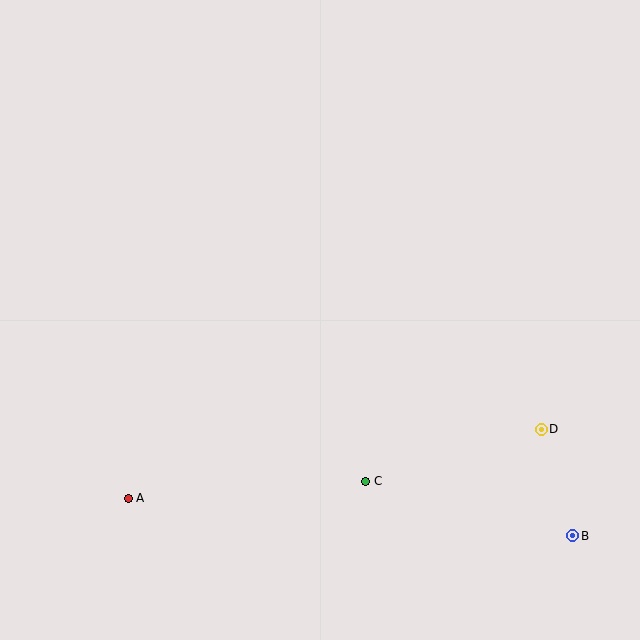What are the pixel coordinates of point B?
Point B is at (573, 536).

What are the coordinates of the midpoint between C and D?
The midpoint between C and D is at (453, 455).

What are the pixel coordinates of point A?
Point A is at (128, 498).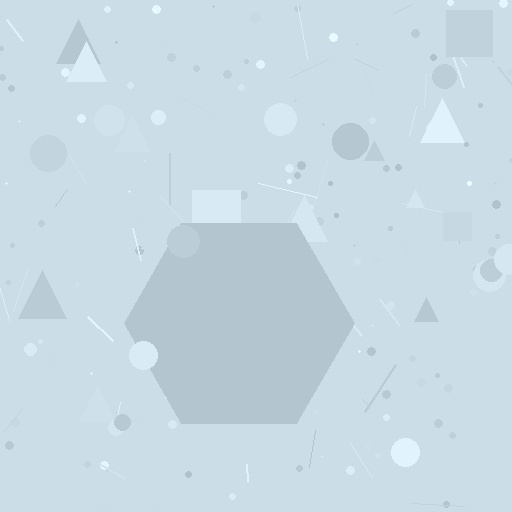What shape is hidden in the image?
A hexagon is hidden in the image.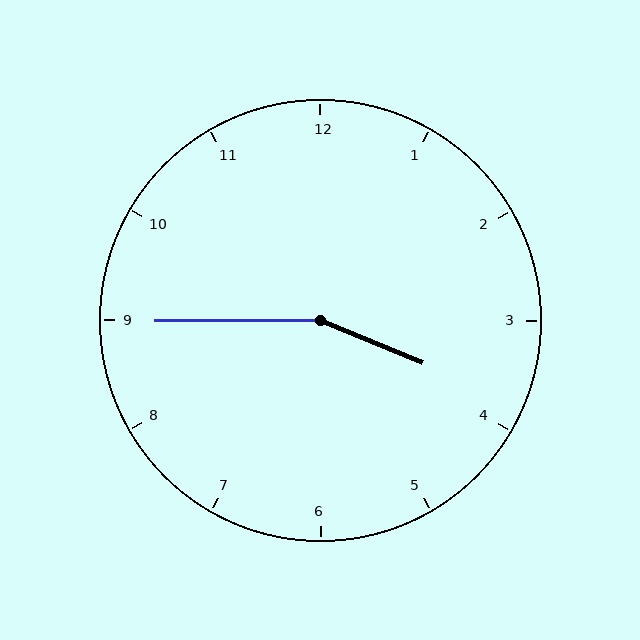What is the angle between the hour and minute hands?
Approximately 158 degrees.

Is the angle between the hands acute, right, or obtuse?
It is obtuse.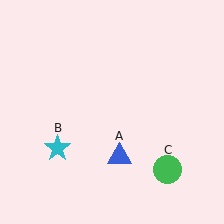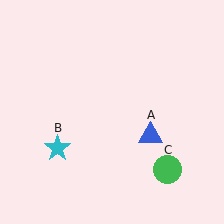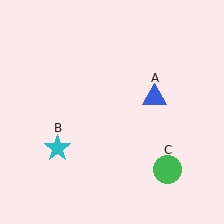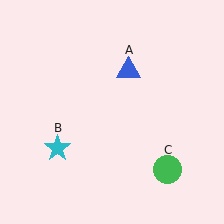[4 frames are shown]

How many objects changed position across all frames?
1 object changed position: blue triangle (object A).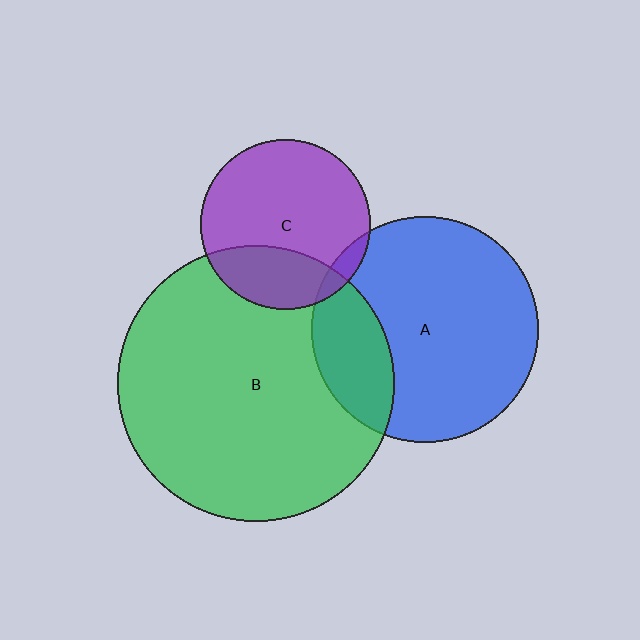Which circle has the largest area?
Circle B (green).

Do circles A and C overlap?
Yes.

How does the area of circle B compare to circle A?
Approximately 1.5 times.